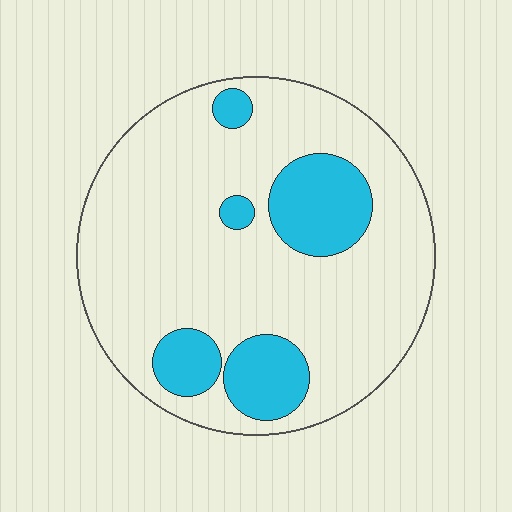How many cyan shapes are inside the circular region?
5.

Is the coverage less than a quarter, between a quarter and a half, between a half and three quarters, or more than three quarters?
Less than a quarter.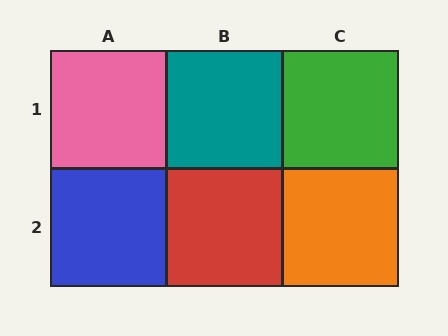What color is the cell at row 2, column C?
Orange.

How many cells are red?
1 cell is red.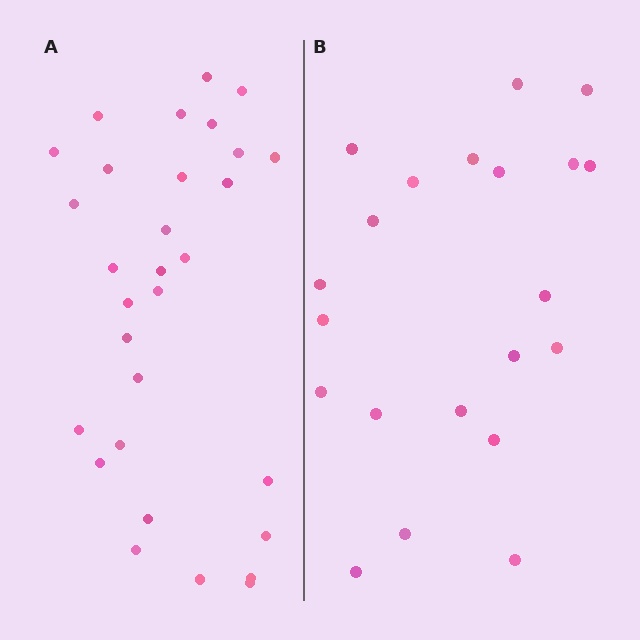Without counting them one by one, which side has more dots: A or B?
Region A (the left region) has more dots.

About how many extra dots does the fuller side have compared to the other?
Region A has roughly 8 or so more dots than region B.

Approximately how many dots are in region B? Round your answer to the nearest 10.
About 20 dots. (The exact count is 21, which rounds to 20.)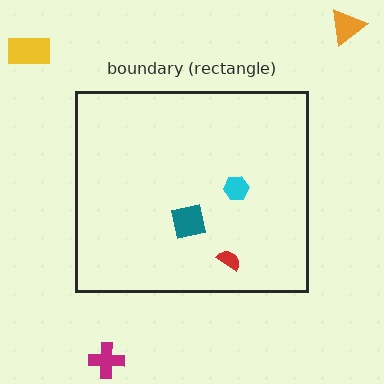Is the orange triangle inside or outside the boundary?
Outside.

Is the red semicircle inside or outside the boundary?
Inside.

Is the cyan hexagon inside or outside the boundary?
Inside.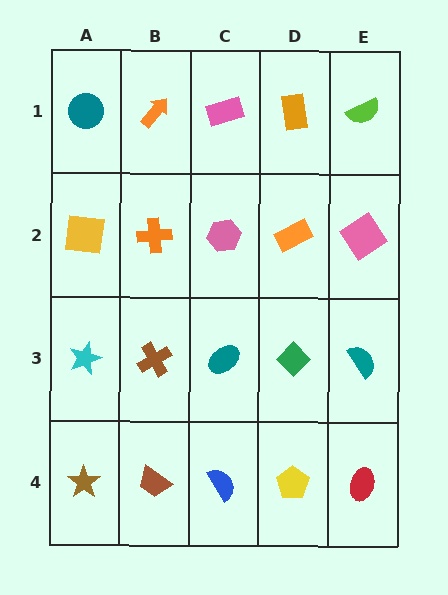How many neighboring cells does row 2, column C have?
4.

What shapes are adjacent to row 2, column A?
A teal circle (row 1, column A), a cyan star (row 3, column A), an orange cross (row 2, column B).